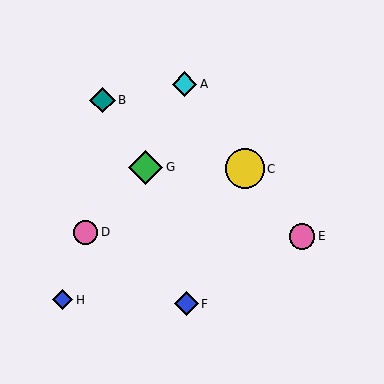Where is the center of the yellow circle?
The center of the yellow circle is at (245, 169).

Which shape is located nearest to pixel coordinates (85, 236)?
The pink circle (labeled D) at (86, 232) is nearest to that location.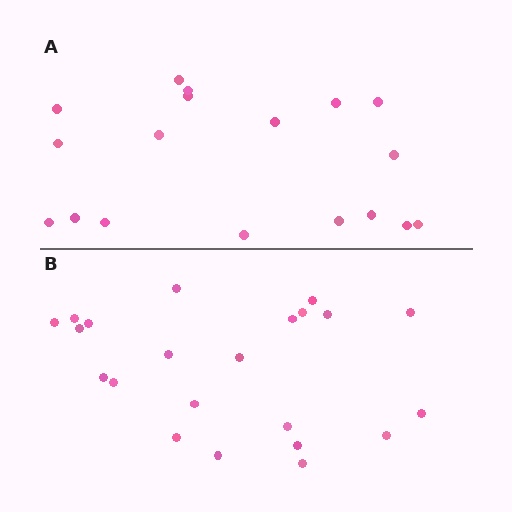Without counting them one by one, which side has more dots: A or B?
Region B (the bottom region) has more dots.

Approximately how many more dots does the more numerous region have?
Region B has about 4 more dots than region A.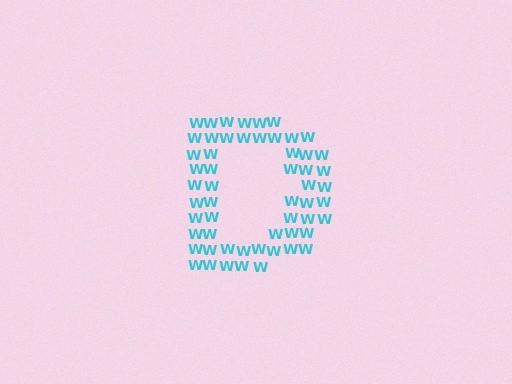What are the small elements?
The small elements are letter W's.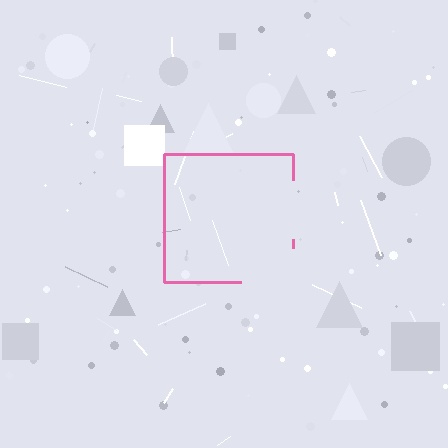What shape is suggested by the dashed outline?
The dashed outline suggests a square.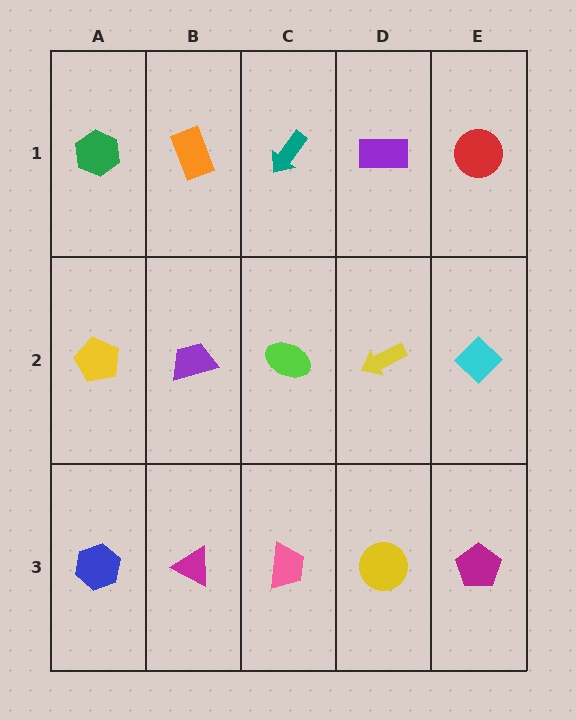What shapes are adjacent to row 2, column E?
A red circle (row 1, column E), a magenta pentagon (row 3, column E), a yellow arrow (row 2, column D).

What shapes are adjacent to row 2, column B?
An orange rectangle (row 1, column B), a magenta triangle (row 3, column B), a yellow pentagon (row 2, column A), a lime ellipse (row 2, column C).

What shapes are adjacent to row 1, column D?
A yellow arrow (row 2, column D), a teal arrow (row 1, column C), a red circle (row 1, column E).